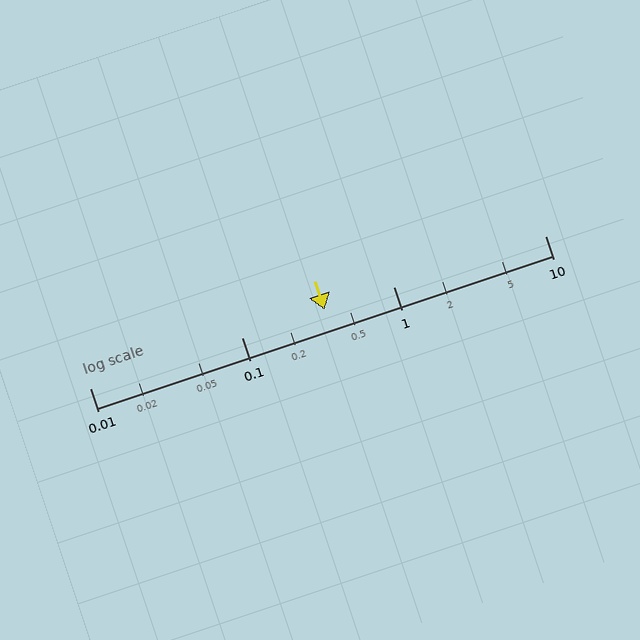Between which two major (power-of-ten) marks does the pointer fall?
The pointer is between 0.1 and 1.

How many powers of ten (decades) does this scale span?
The scale spans 3 decades, from 0.01 to 10.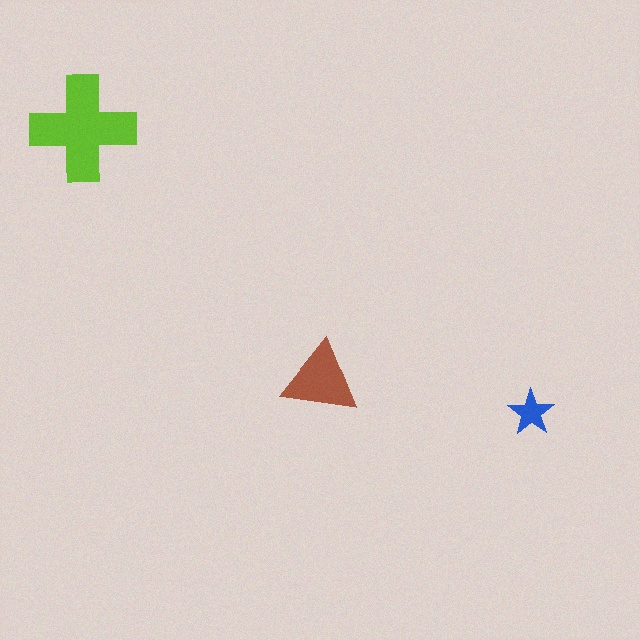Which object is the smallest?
The blue star.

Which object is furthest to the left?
The lime cross is leftmost.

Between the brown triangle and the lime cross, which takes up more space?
The lime cross.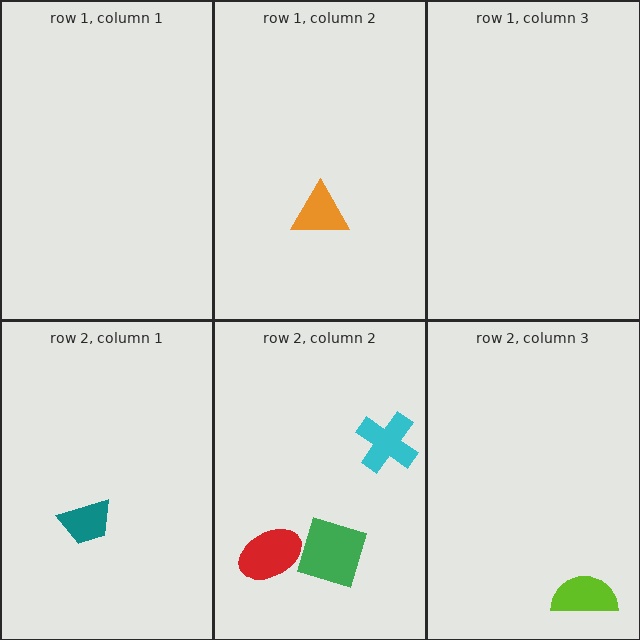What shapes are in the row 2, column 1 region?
The teal trapezoid.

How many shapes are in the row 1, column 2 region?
1.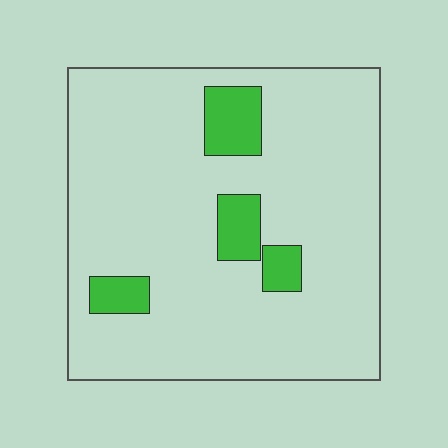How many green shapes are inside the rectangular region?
4.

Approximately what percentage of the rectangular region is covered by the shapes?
Approximately 10%.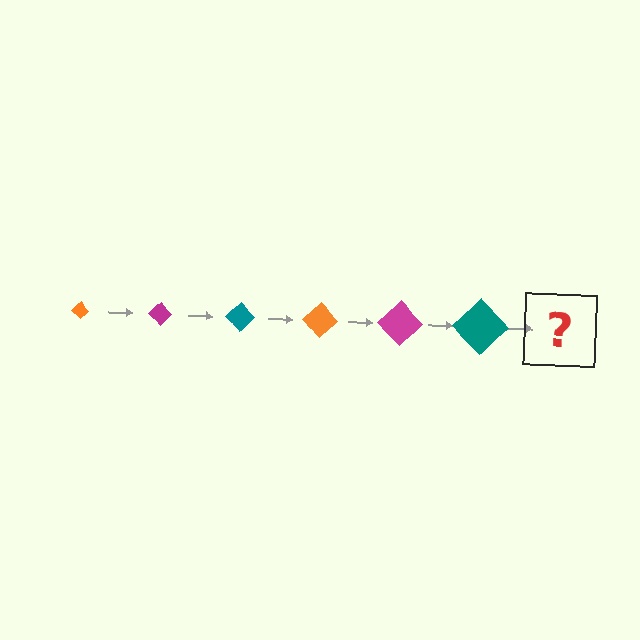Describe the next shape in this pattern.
It should be an orange diamond, larger than the previous one.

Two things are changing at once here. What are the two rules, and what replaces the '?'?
The two rules are that the diamond grows larger each step and the color cycles through orange, magenta, and teal. The '?' should be an orange diamond, larger than the previous one.